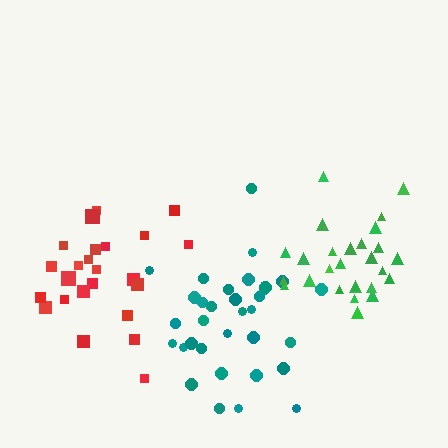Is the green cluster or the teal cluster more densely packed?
Green.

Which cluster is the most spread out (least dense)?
Red.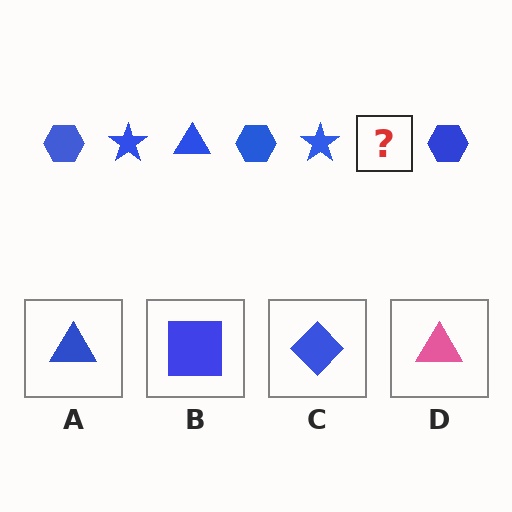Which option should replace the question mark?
Option A.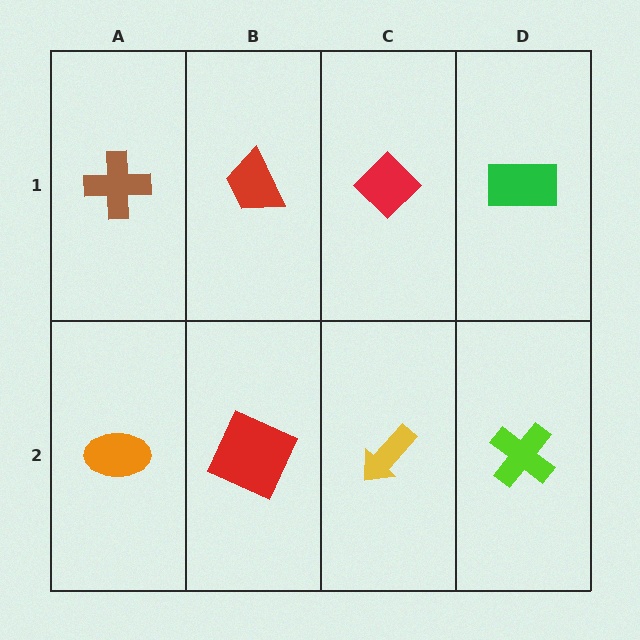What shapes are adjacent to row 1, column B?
A red square (row 2, column B), a brown cross (row 1, column A), a red diamond (row 1, column C).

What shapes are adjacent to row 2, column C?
A red diamond (row 1, column C), a red square (row 2, column B), a lime cross (row 2, column D).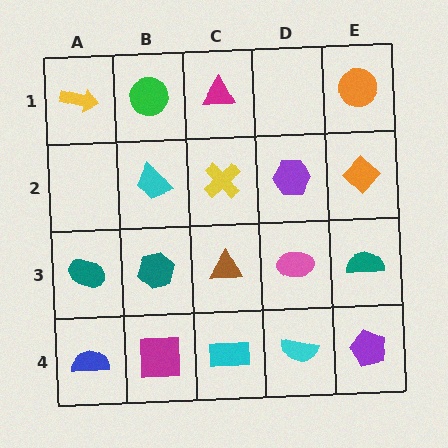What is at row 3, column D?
A pink ellipse.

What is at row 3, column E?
A teal semicircle.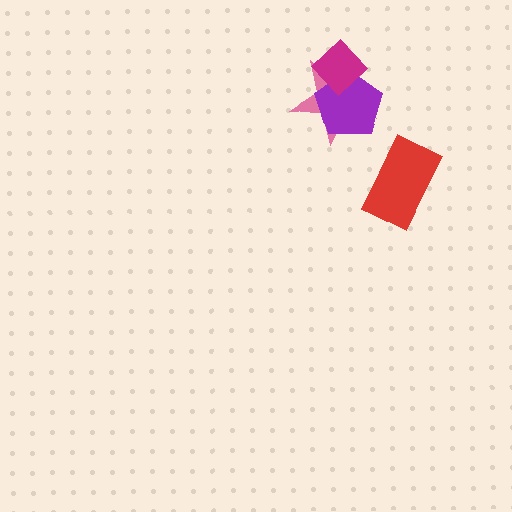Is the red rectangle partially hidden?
No, no other shape covers it.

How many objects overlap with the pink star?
2 objects overlap with the pink star.